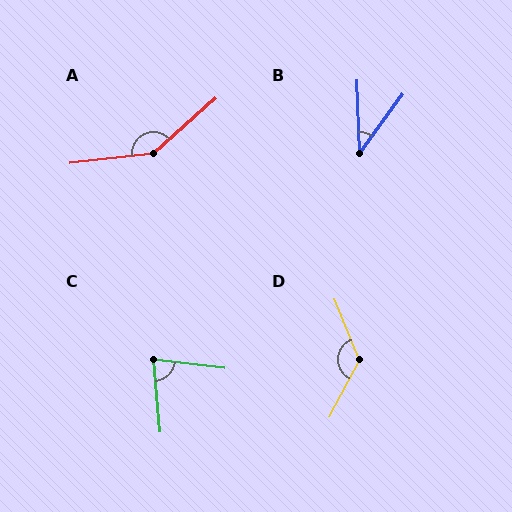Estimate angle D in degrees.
Approximately 130 degrees.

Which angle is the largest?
A, at approximately 145 degrees.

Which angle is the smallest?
B, at approximately 38 degrees.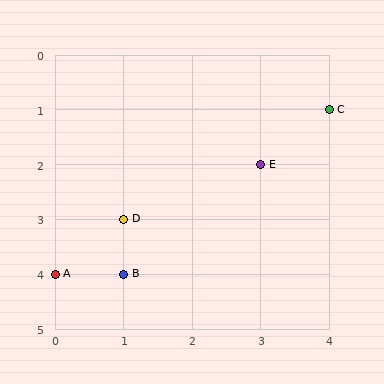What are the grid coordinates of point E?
Point E is at grid coordinates (3, 2).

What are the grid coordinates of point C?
Point C is at grid coordinates (4, 1).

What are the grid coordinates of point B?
Point B is at grid coordinates (1, 4).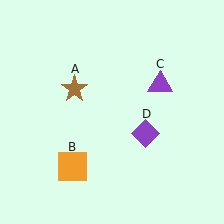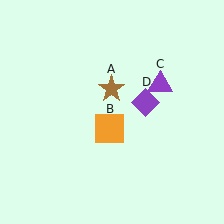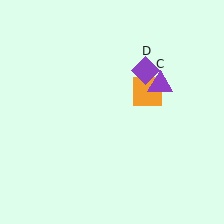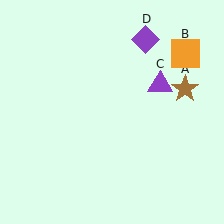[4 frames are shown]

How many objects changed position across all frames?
3 objects changed position: brown star (object A), orange square (object B), purple diamond (object D).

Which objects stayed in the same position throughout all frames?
Purple triangle (object C) remained stationary.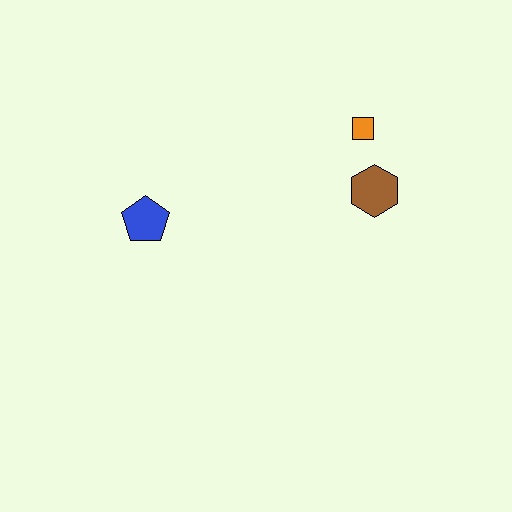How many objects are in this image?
There are 3 objects.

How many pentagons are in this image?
There is 1 pentagon.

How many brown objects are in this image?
There is 1 brown object.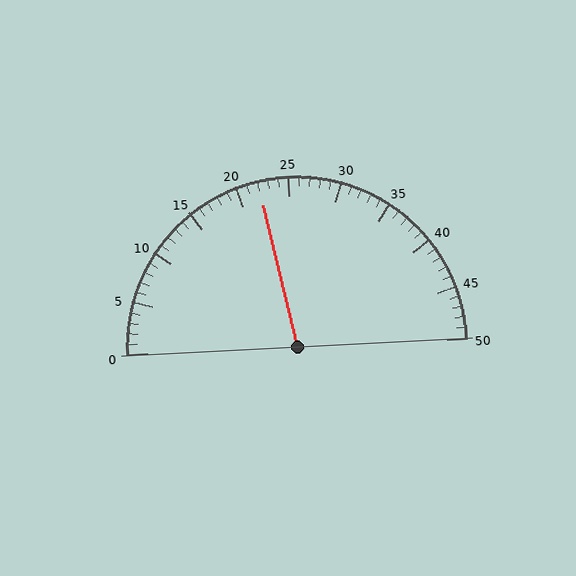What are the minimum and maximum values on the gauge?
The gauge ranges from 0 to 50.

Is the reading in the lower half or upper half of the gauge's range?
The reading is in the lower half of the range (0 to 50).